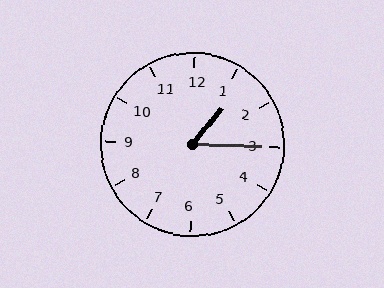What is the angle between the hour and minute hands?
Approximately 52 degrees.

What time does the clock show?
1:15.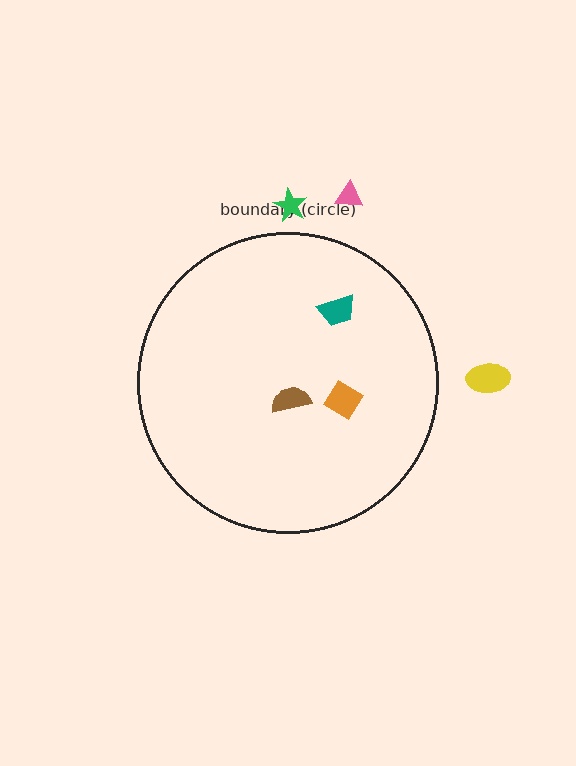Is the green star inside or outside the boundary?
Outside.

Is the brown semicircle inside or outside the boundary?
Inside.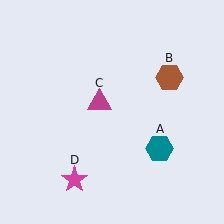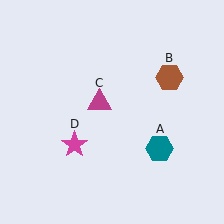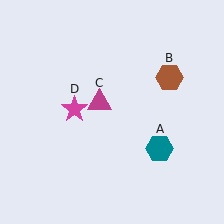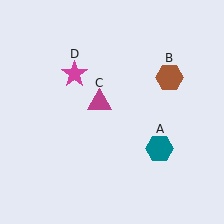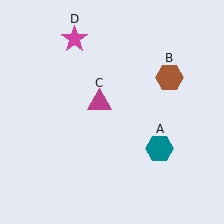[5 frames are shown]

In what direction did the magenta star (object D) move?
The magenta star (object D) moved up.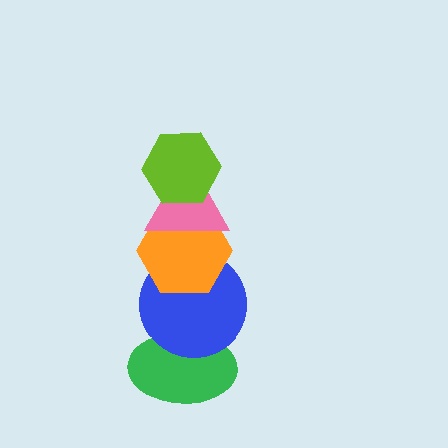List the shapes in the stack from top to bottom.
From top to bottom: the lime hexagon, the pink triangle, the orange hexagon, the blue circle, the green ellipse.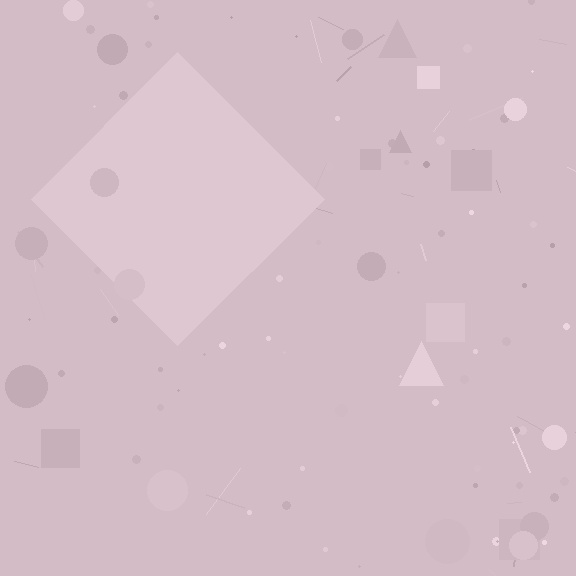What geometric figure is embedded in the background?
A diamond is embedded in the background.